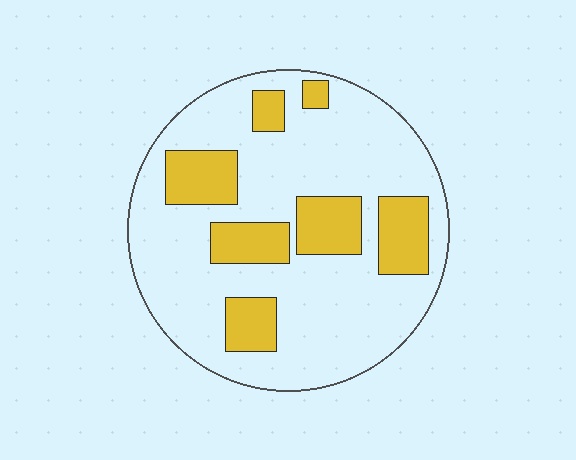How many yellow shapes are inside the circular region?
7.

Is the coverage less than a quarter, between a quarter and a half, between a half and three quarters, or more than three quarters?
Less than a quarter.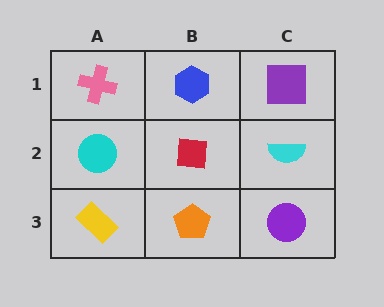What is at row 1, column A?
A pink cross.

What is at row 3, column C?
A purple circle.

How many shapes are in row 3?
3 shapes.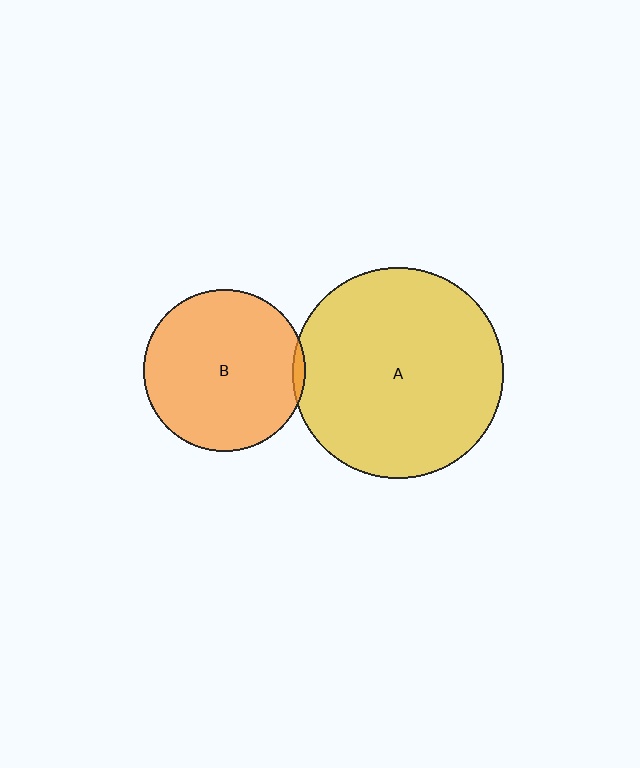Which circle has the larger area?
Circle A (yellow).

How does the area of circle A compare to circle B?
Approximately 1.7 times.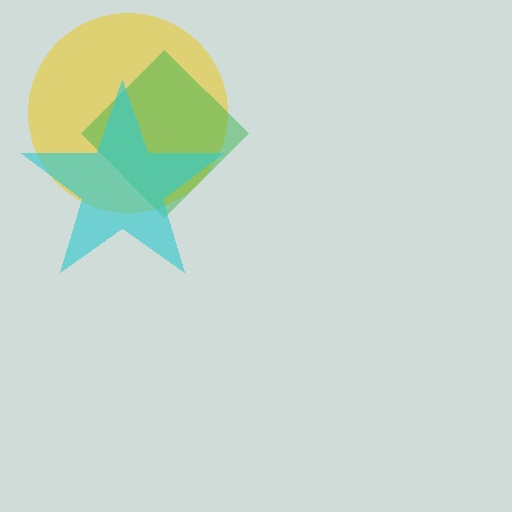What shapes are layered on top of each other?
The layered shapes are: a yellow circle, a green diamond, a cyan star.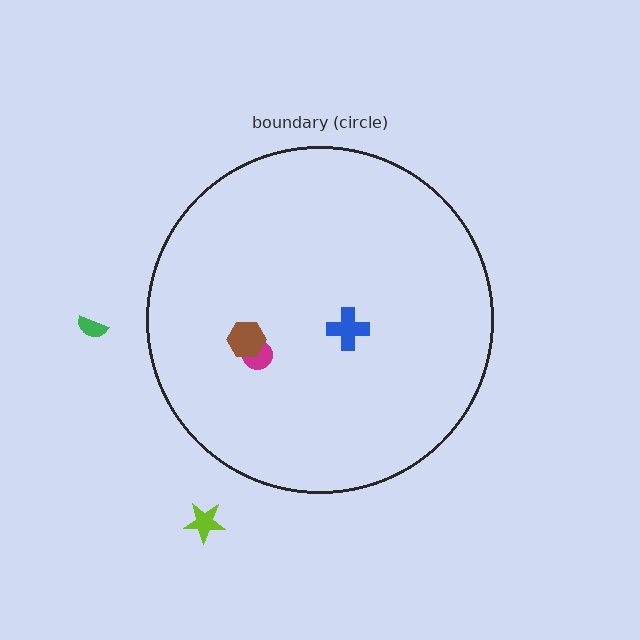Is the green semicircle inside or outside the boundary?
Outside.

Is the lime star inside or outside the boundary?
Outside.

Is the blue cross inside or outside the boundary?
Inside.